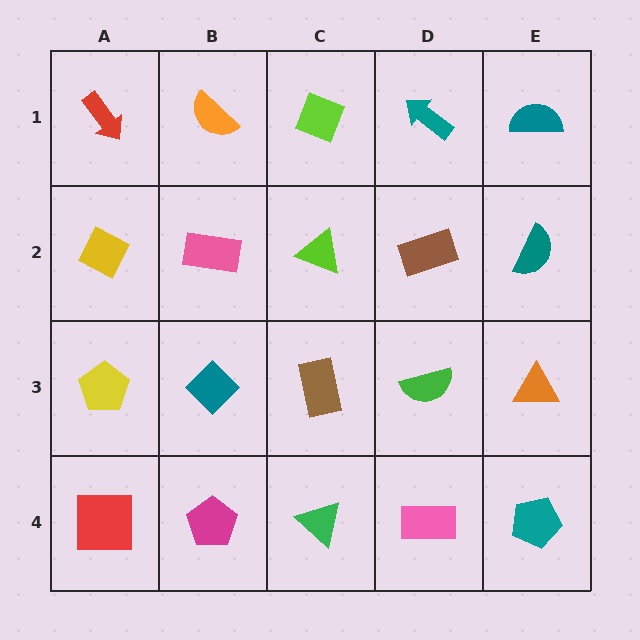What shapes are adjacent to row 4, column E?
An orange triangle (row 3, column E), a pink rectangle (row 4, column D).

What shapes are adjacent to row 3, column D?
A brown rectangle (row 2, column D), a pink rectangle (row 4, column D), a brown rectangle (row 3, column C), an orange triangle (row 3, column E).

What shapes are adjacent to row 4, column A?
A yellow pentagon (row 3, column A), a magenta pentagon (row 4, column B).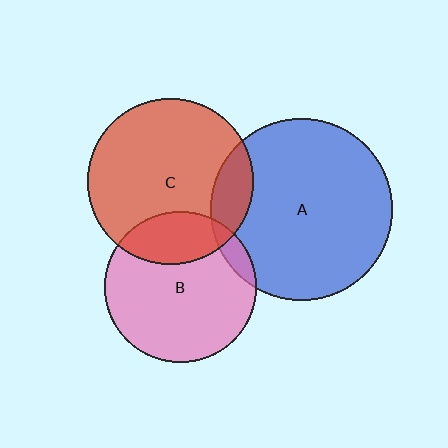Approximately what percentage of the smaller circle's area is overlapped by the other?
Approximately 5%.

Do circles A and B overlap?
Yes.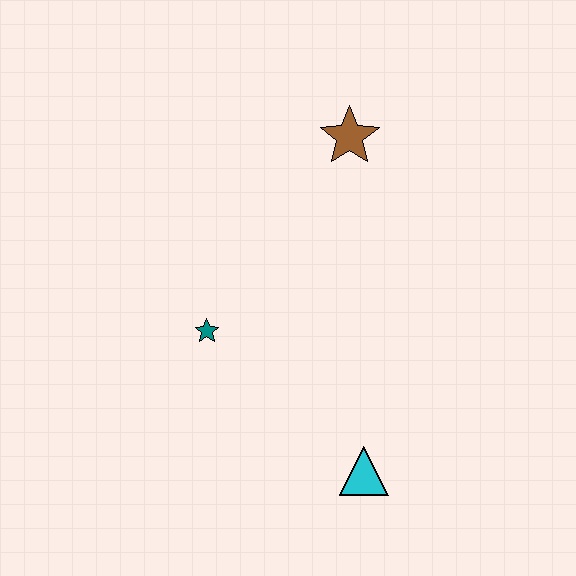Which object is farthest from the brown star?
The cyan triangle is farthest from the brown star.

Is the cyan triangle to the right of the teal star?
Yes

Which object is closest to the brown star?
The teal star is closest to the brown star.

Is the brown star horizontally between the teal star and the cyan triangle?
Yes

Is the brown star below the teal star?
No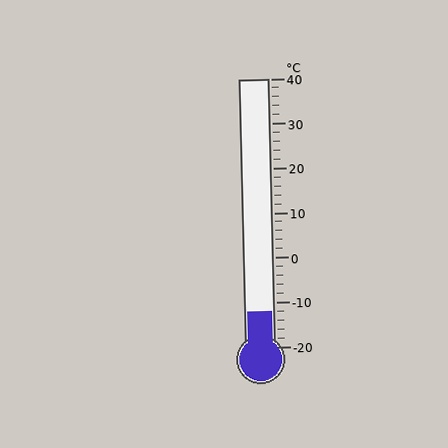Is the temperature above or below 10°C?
The temperature is below 10°C.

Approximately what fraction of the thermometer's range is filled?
The thermometer is filled to approximately 15% of its range.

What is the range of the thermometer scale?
The thermometer scale ranges from -20°C to 40°C.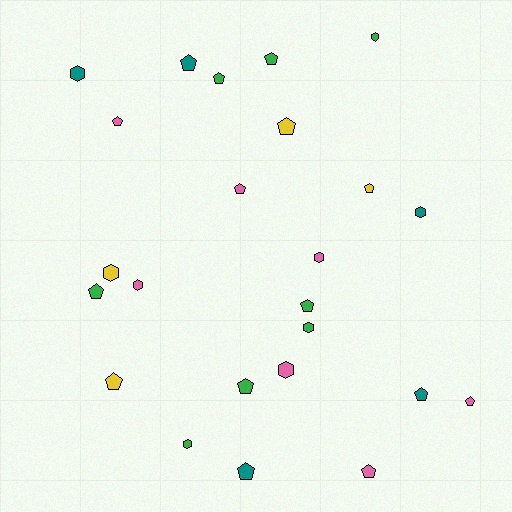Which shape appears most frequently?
Pentagon, with 15 objects.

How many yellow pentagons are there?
There are 3 yellow pentagons.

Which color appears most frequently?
Green, with 8 objects.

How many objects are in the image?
There are 24 objects.